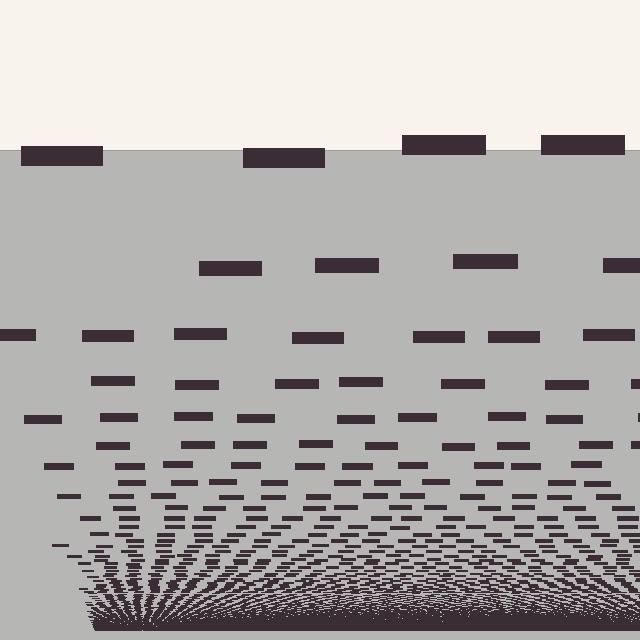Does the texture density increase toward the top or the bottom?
Density increases toward the bottom.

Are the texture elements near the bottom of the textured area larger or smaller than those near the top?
Smaller. The gradient is inverted — elements near the bottom are smaller and denser.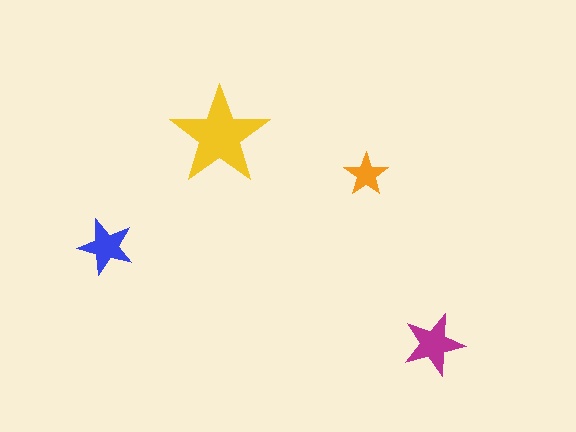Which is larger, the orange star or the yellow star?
The yellow one.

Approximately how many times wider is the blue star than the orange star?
About 1.5 times wider.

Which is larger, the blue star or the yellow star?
The yellow one.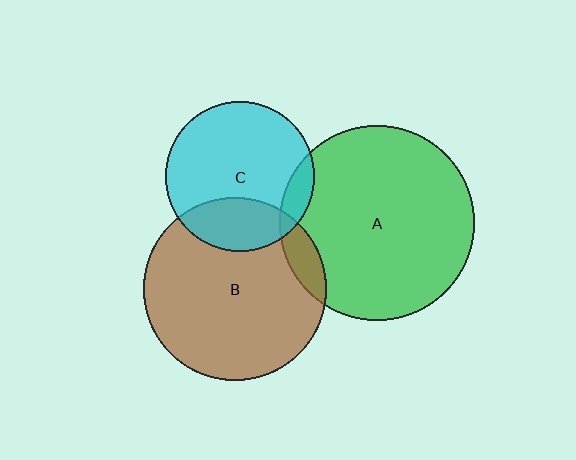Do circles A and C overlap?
Yes.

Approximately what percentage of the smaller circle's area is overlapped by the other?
Approximately 10%.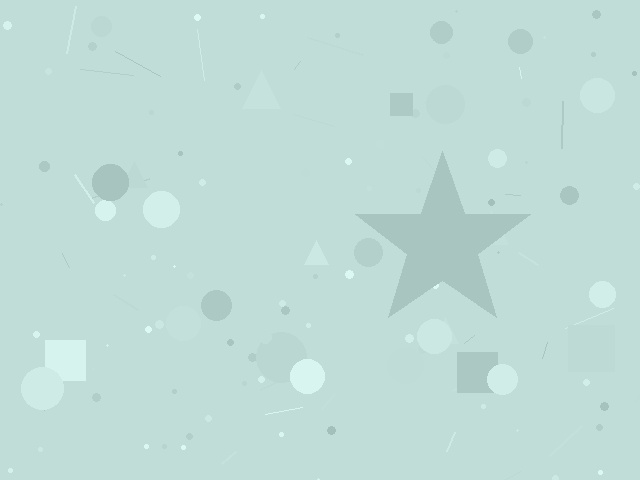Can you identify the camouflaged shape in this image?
The camouflaged shape is a star.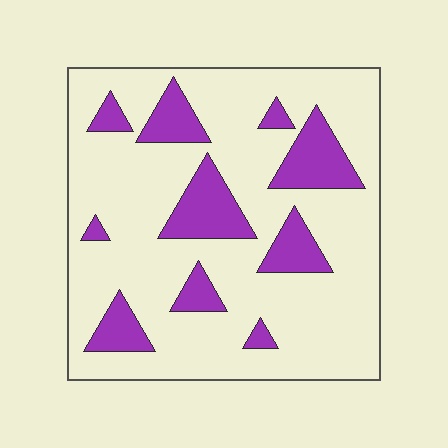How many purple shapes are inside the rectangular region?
10.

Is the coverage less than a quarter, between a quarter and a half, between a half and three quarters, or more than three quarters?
Less than a quarter.